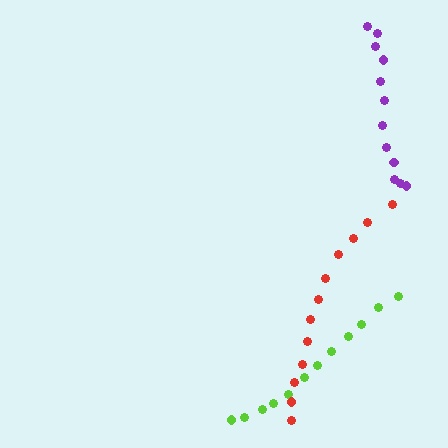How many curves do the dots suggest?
There are 3 distinct paths.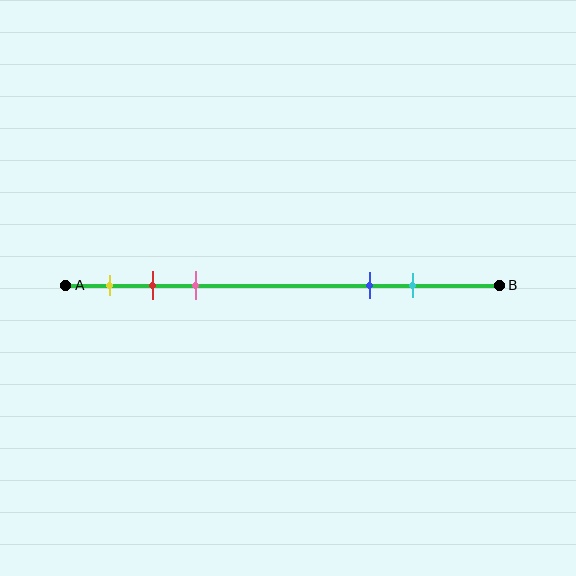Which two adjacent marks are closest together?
The red and pink marks are the closest adjacent pair.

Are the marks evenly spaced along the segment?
No, the marks are not evenly spaced.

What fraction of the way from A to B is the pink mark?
The pink mark is approximately 30% (0.3) of the way from A to B.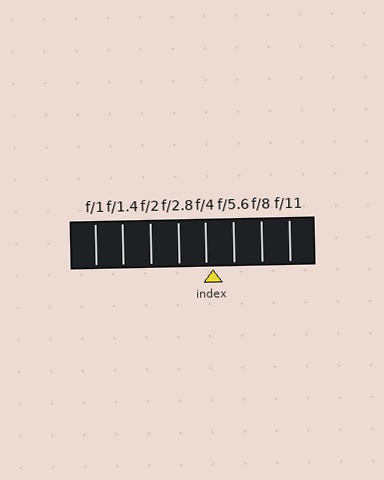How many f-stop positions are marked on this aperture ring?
There are 8 f-stop positions marked.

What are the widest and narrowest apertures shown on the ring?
The widest aperture shown is f/1 and the narrowest is f/11.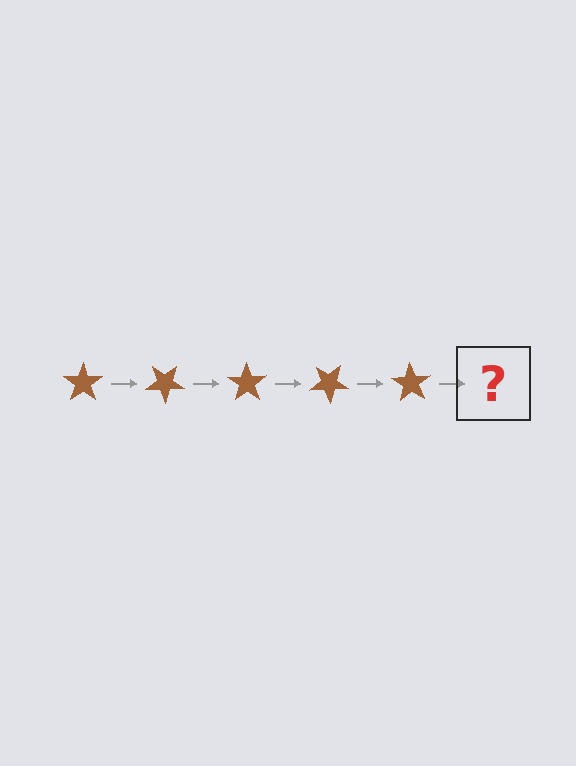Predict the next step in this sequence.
The next step is a brown star rotated 175 degrees.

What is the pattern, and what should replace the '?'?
The pattern is that the star rotates 35 degrees each step. The '?' should be a brown star rotated 175 degrees.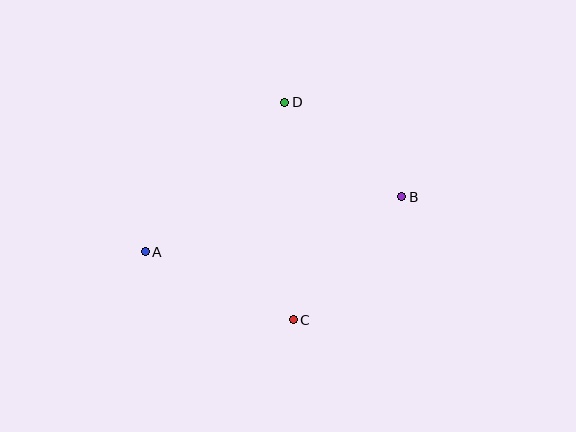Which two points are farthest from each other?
Points A and B are farthest from each other.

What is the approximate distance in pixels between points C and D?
The distance between C and D is approximately 218 pixels.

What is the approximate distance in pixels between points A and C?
The distance between A and C is approximately 163 pixels.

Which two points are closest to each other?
Points B and D are closest to each other.